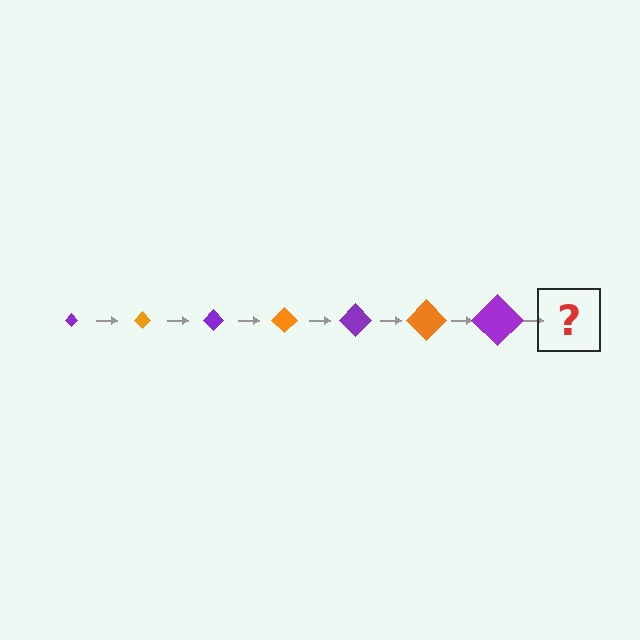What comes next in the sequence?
The next element should be an orange diamond, larger than the previous one.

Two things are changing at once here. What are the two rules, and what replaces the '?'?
The two rules are that the diamond grows larger each step and the color cycles through purple and orange. The '?' should be an orange diamond, larger than the previous one.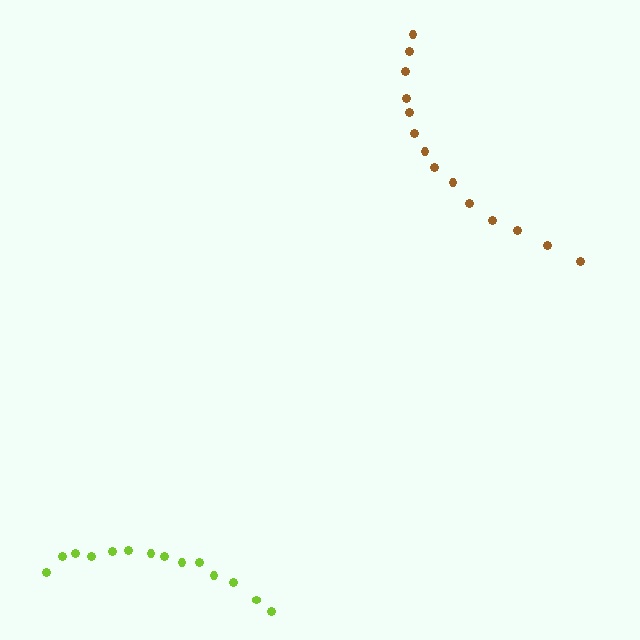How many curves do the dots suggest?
There are 2 distinct paths.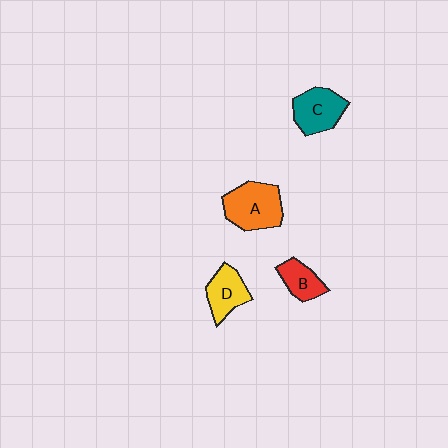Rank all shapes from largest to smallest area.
From largest to smallest: A (orange), C (teal), D (yellow), B (red).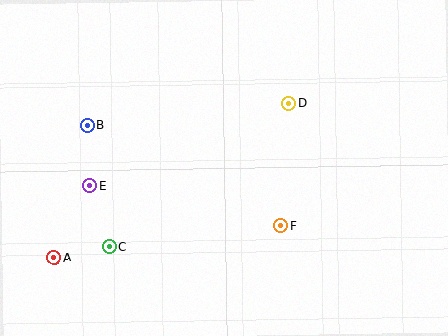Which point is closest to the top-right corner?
Point D is closest to the top-right corner.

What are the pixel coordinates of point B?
Point B is at (88, 125).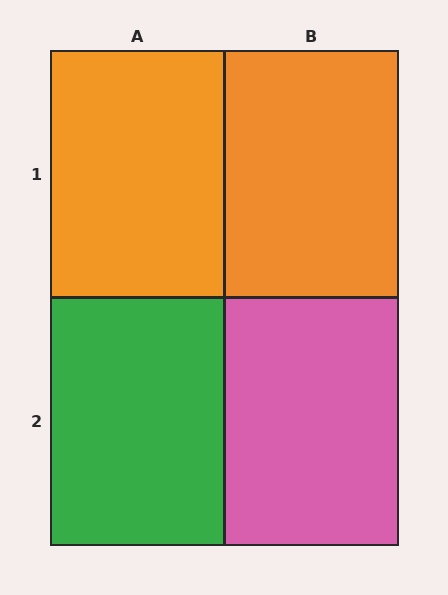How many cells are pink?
1 cell is pink.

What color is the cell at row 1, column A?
Orange.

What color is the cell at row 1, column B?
Orange.